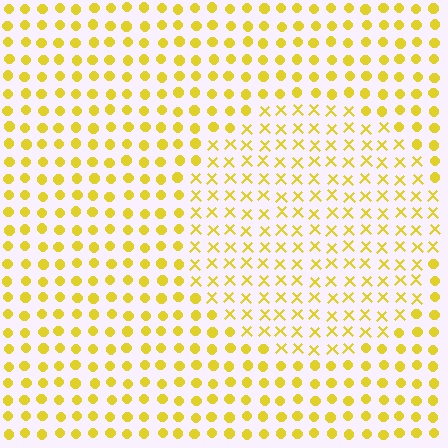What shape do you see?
I see a circle.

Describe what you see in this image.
The image is filled with small yellow elements arranged in a uniform grid. A circle-shaped region contains X marks, while the surrounding area contains circles. The boundary is defined purely by the change in element shape.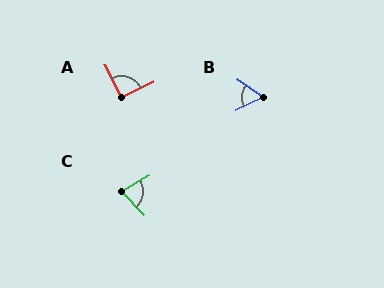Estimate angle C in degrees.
Approximately 76 degrees.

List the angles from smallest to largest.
B (61°), C (76°), A (92°).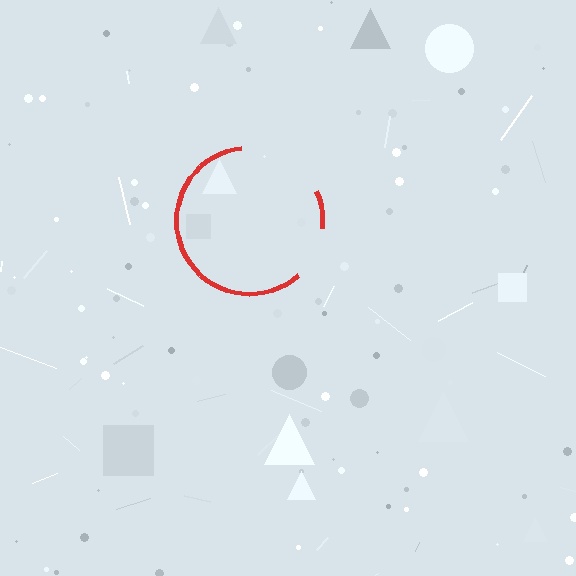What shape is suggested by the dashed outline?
The dashed outline suggests a circle.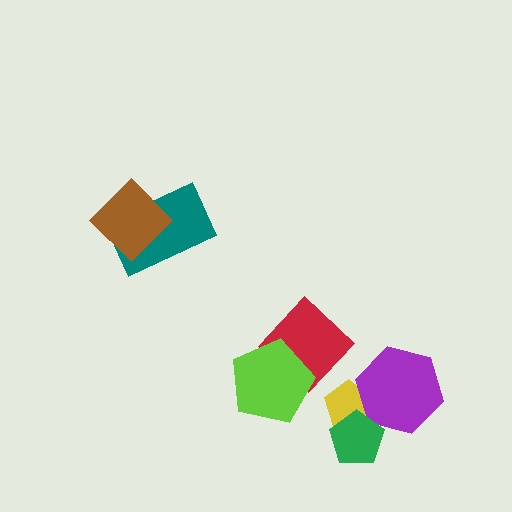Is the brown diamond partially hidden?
No, no other shape covers it.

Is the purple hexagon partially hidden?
Yes, it is partially covered by another shape.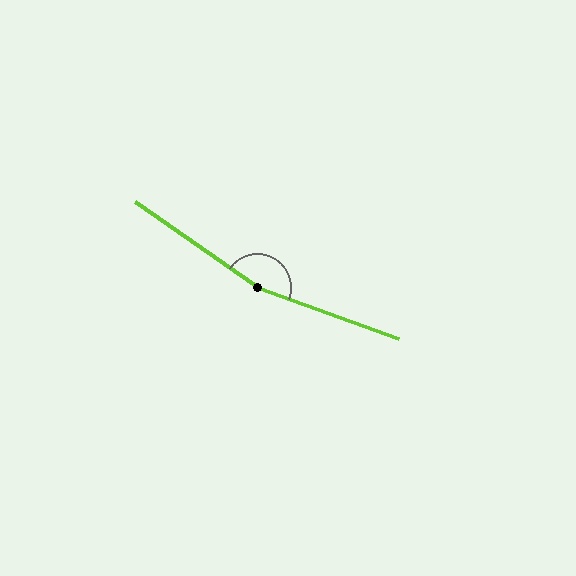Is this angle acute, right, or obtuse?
It is obtuse.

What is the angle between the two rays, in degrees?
Approximately 165 degrees.